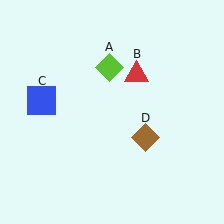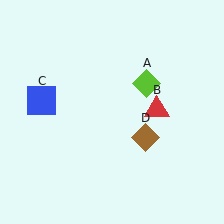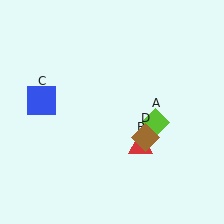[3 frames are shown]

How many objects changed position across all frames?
2 objects changed position: lime diamond (object A), red triangle (object B).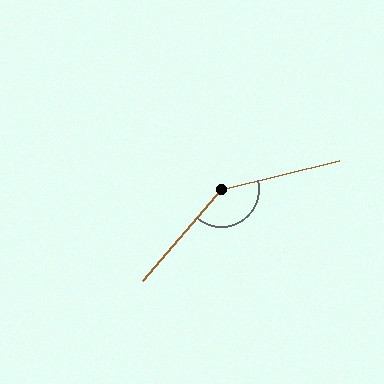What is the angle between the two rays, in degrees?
Approximately 144 degrees.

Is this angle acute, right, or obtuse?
It is obtuse.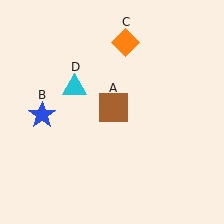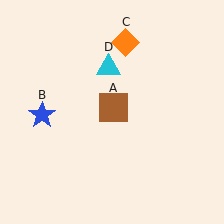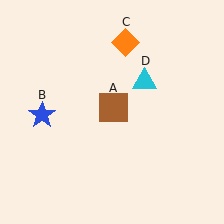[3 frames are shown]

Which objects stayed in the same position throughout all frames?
Brown square (object A) and blue star (object B) and orange diamond (object C) remained stationary.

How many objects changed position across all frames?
1 object changed position: cyan triangle (object D).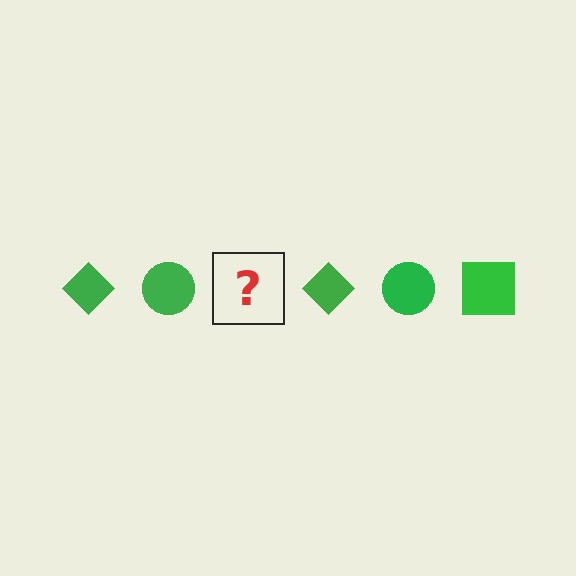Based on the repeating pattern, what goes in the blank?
The blank should be a green square.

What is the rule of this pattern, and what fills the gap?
The rule is that the pattern cycles through diamond, circle, square shapes in green. The gap should be filled with a green square.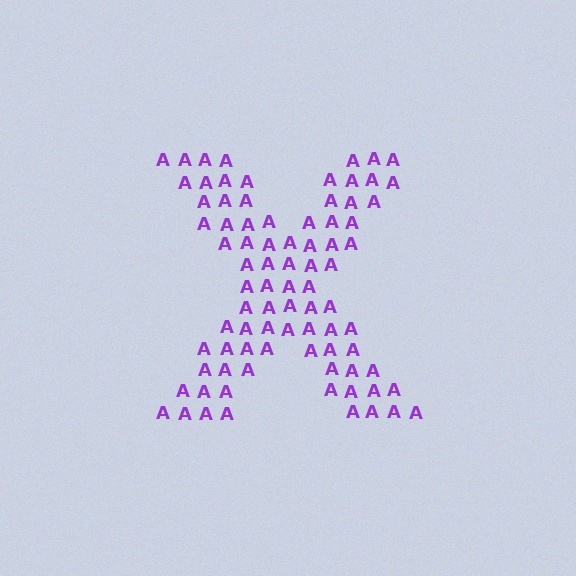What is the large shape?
The large shape is the letter X.